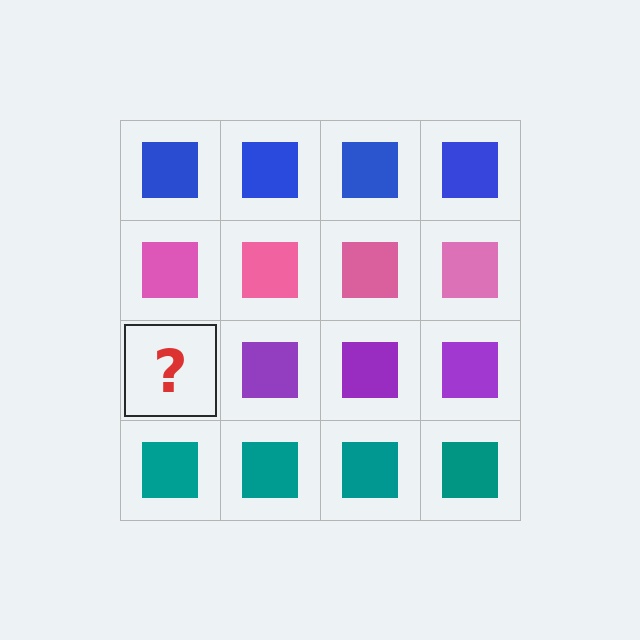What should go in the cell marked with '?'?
The missing cell should contain a purple square.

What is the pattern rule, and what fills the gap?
The rule is that each row has a consistent color. The gap should be filled with a purple square.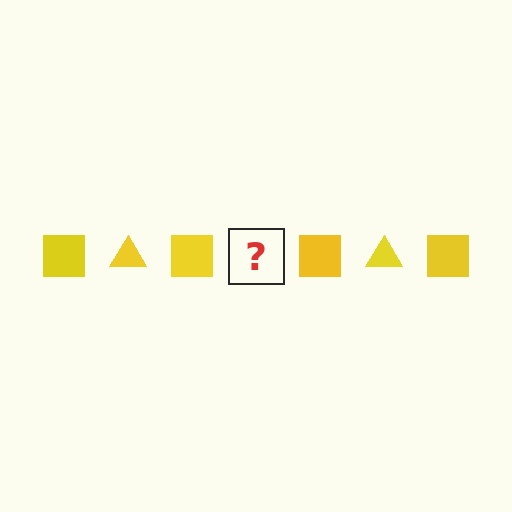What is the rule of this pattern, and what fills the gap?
The rule is that the pattern cycles through square, triangle shapes in yellow. The gap should be filled with a yellow triangle.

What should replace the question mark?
The question mark should be replaced with a yellow triangle.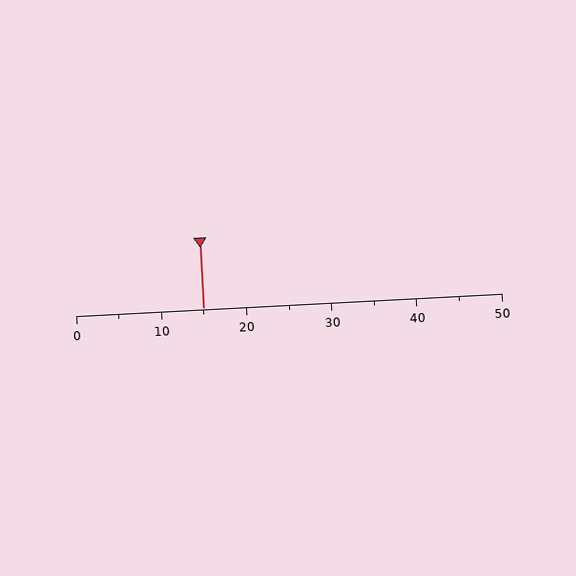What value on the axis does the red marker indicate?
The marker indicates approximately 15.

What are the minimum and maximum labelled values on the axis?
The axis runs from 0 to 50.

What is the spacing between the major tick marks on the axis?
The major ticks are spaced 10 apart.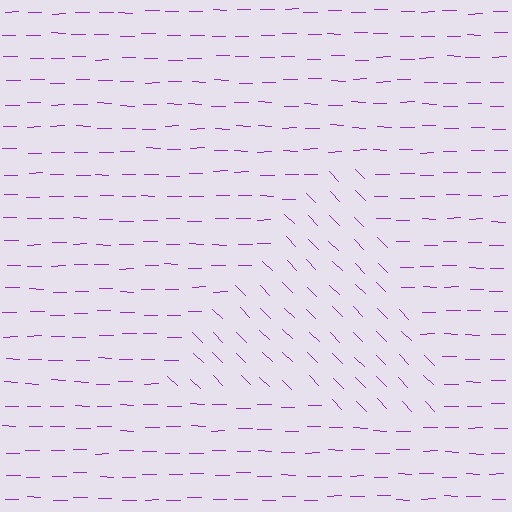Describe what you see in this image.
The image is filled with small purple line segments. A triangle region in the image has lines oriented differently from the surrounding lines, creating a visible texture boundary.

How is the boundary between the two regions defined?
The boundary is defined purely by a change in line orientation (approximately 45 degrees difference). All lines are the same color and thickness.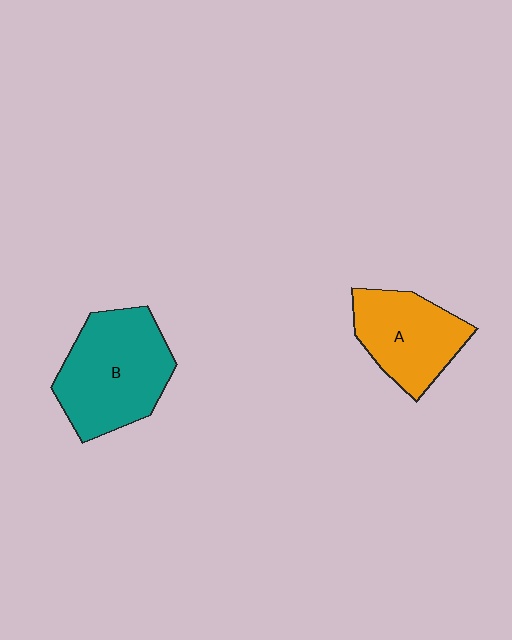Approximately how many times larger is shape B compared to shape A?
Approximately 1.3 times.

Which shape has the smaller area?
Shape A (orange).